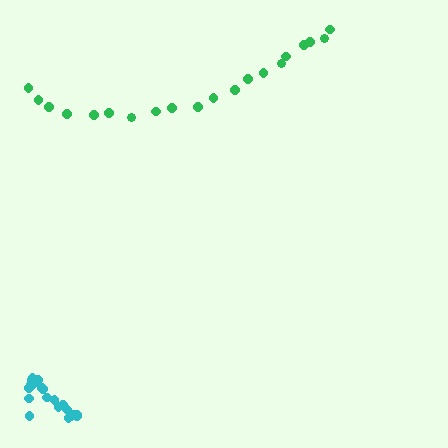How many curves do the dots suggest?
There are 2 distinct paths.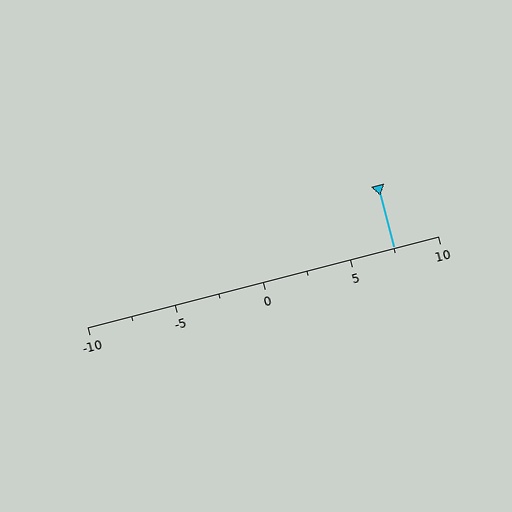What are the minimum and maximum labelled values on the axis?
The axis runs from -10 to 10.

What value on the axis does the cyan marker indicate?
The marker indicates approximately 7.5.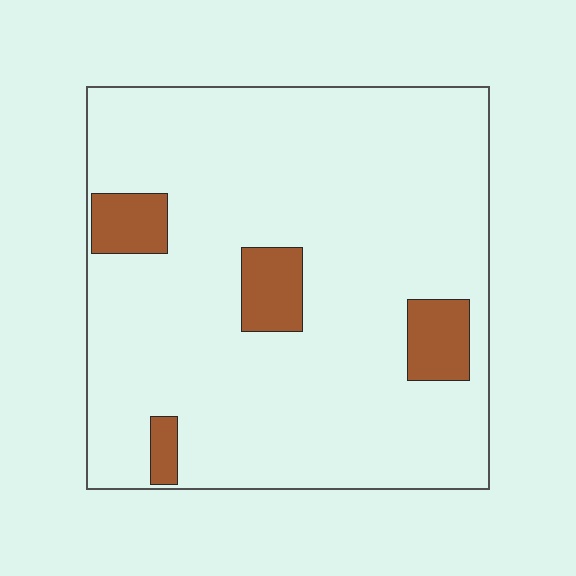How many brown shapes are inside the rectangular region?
4.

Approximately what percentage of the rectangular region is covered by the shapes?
Approximately 10%.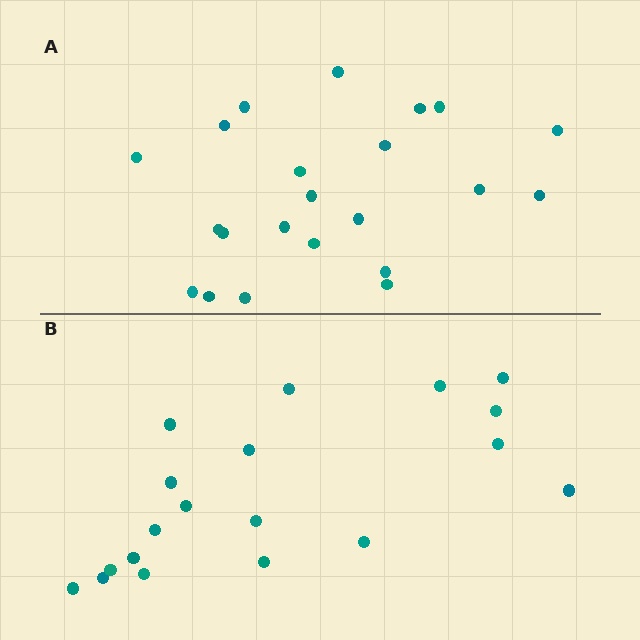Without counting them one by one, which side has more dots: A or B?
Region A (the top region) has more dots.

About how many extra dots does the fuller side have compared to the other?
Region A has just a few more — roughly 2 or 3 more dots than region B.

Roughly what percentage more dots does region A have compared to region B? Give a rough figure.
About 15% more.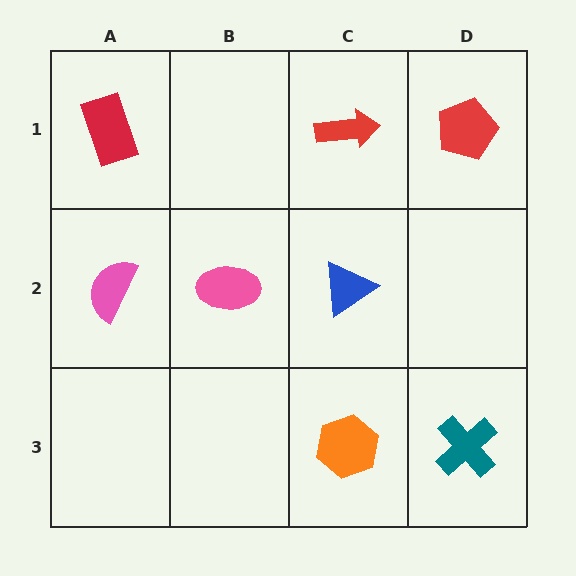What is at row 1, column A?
A red rectangle.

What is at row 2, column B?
A pink ellipse.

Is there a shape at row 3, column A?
No, that cell is empty.